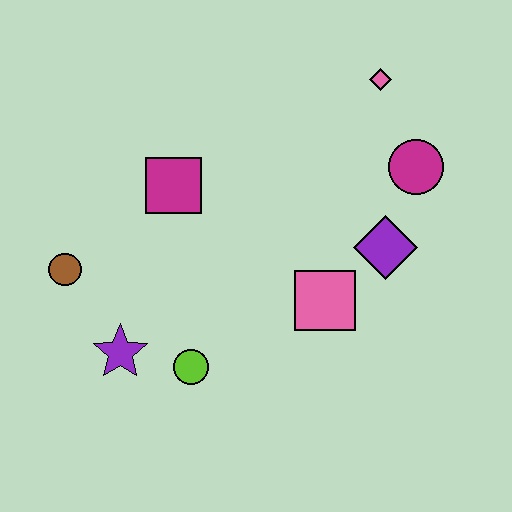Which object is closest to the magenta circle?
The purple diamond is closest to the magenta circle.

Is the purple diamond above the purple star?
Yes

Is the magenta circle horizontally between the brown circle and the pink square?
No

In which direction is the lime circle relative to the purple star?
The lime circle is to the right of the purple star.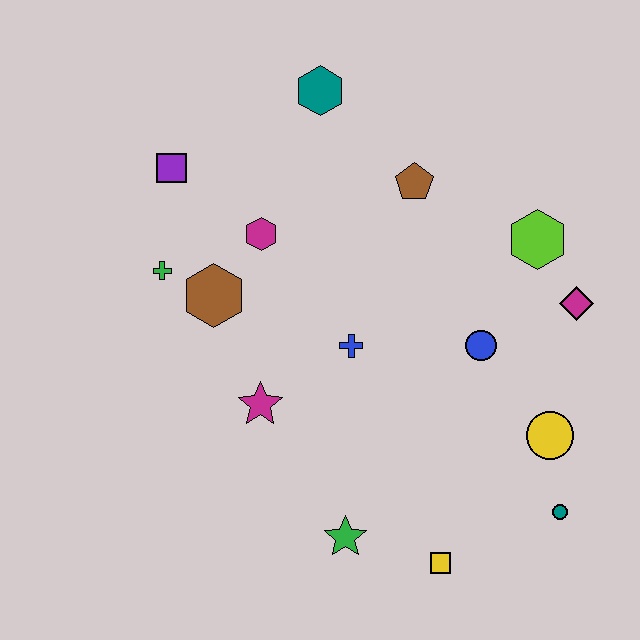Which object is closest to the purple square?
The green cross is closest to the purple square.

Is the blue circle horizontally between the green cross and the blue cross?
No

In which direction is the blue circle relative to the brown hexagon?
The blue circle is to the right of the brown hexagon.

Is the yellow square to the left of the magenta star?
No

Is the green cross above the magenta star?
Yes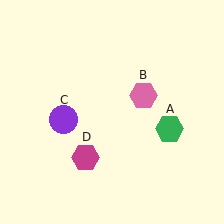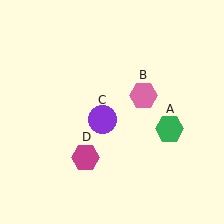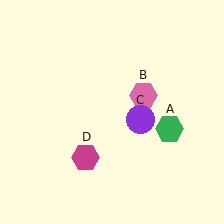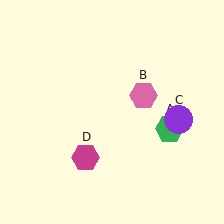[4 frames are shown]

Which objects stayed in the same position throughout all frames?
Green hexagon (object A) and pink hexagon (object B) and magenta hexagon (object D) remained stationary.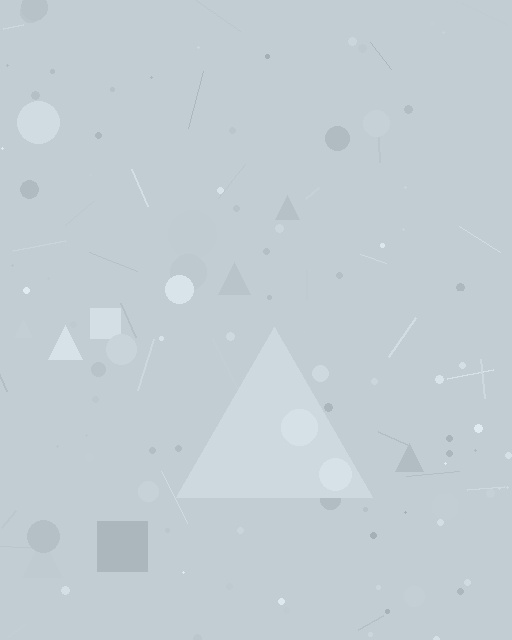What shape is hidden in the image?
A triangle is hidden in the image.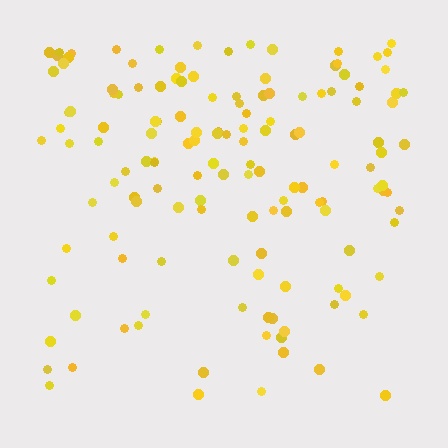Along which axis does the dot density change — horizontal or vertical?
Vertical.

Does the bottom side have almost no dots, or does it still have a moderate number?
Still a moderate number, just noticeably fewer than the top.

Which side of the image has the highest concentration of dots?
The top.